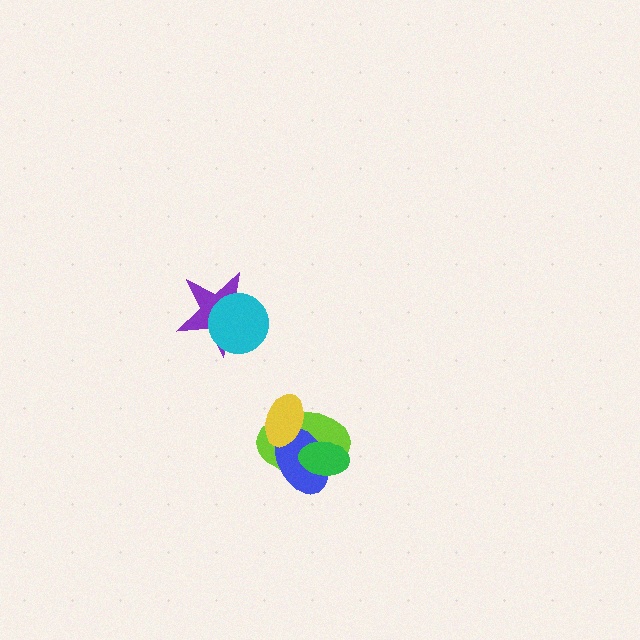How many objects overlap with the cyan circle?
1 object overlaps with the cyan circle.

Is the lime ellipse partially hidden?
Yes, it is partially covered by another shape.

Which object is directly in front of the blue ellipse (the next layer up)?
The yellow ellipse is directly in front of the blue ellipse.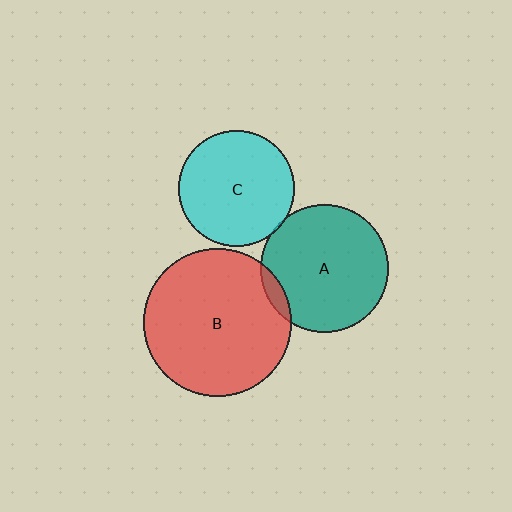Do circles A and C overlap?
Yes.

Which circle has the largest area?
Circle B (red).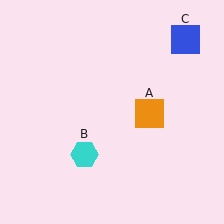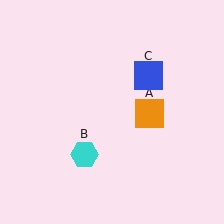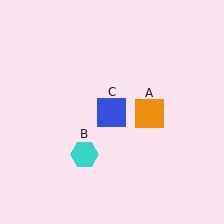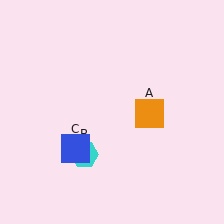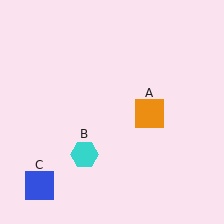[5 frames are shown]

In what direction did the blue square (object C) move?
The blue square (object C) moved down and to the left.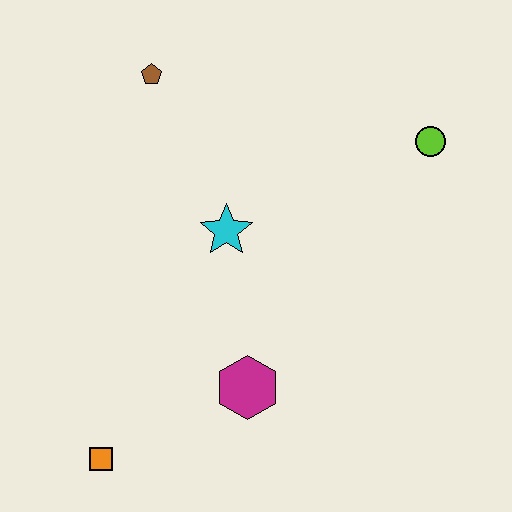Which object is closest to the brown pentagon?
The cyan star is closest to the brown pentagon.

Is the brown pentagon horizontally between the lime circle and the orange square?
Yes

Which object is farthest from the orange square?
The lime circle is farthest from the orange square.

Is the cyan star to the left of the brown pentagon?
No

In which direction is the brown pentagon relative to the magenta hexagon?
The brown pentagon is above the magenta hexagon.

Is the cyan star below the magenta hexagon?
No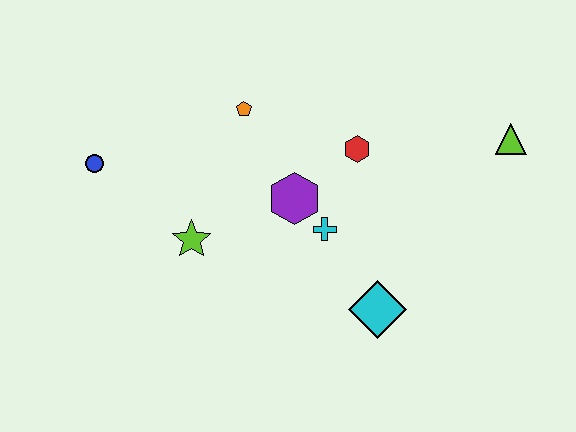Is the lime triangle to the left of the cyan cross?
No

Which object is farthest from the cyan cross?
The blue circle is farthest from the cyan cross.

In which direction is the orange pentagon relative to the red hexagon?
The orange pentagon is to the left of the red hexagon.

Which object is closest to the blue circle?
The lime star is closest to the blue circle.